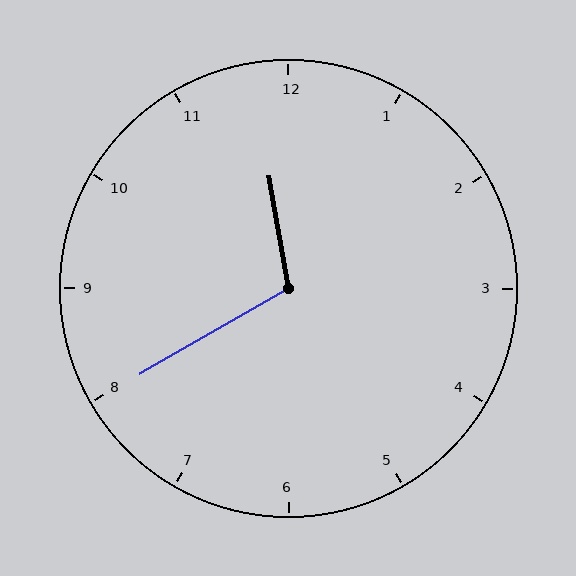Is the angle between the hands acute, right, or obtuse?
It is obtuse.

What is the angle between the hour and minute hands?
Approximately 110 degrees.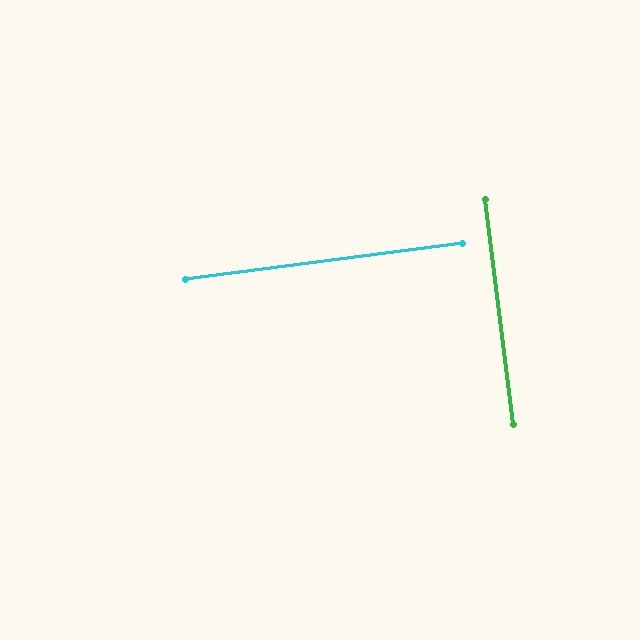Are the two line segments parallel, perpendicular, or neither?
Perpendicular — they meet at approximately 90°.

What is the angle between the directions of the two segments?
Approximately 90 degrees.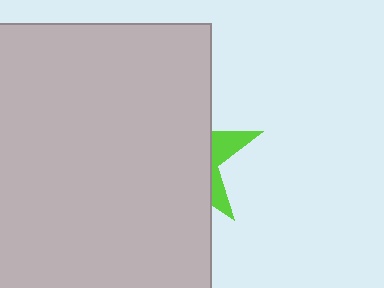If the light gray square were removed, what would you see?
You would see the complete lime star.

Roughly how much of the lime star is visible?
A small part of it is visible (roughly 22%).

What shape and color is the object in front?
The object in front is a light gray square.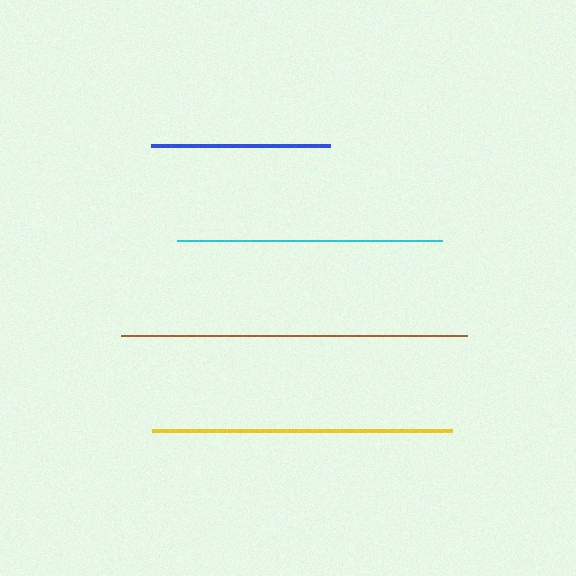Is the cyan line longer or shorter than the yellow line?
The yellow line is longer than the cyan line.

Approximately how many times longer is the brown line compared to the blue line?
The brown line is approximately 1.9 times the length of the blue line.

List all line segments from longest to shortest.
From longest to shortest: brown, yellow, cyan, blue.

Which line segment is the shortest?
The blue line is the shortest at approximately 179 pixels.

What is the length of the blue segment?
The blue segment is approximately 179 pixels long.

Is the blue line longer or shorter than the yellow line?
The yellow line is longer than the blue line.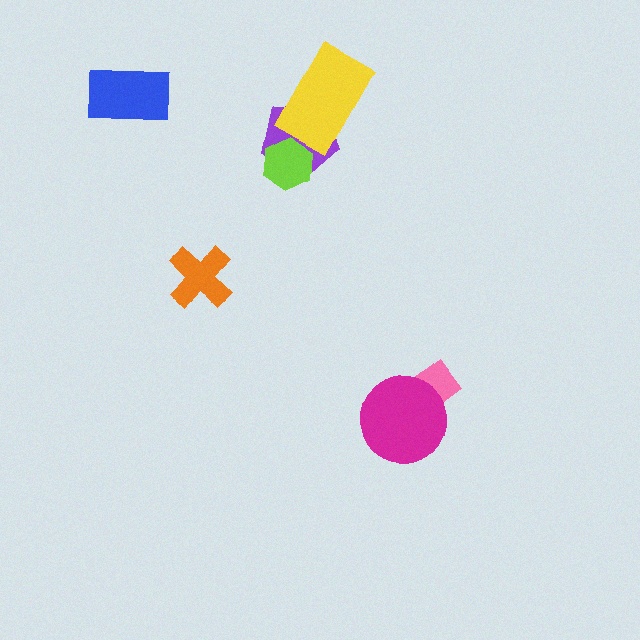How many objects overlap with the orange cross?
0 objects overlap with the orange cross.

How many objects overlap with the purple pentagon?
2 objects overlap with the purple pentagon.